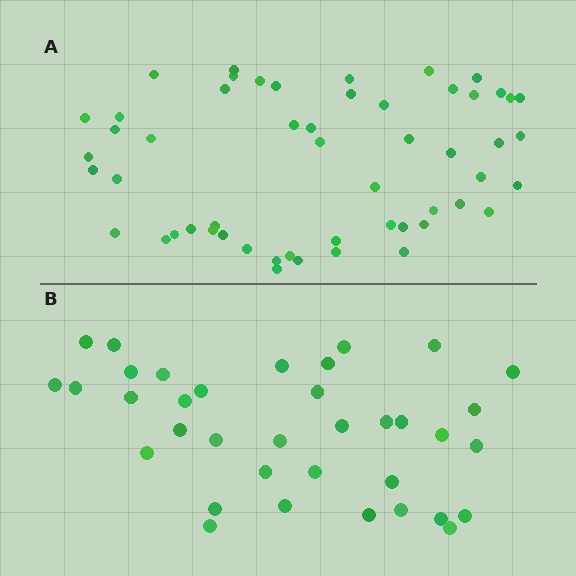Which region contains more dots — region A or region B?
Region A (the top region) has more dots.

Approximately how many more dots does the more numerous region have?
Region A has approximately 20 more dots than region B.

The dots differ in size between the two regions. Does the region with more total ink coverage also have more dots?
No. Region B has more total ink coverage because its dots are larger, but region A actually contains more individual dots. Total area can be misleading — the number of items is what matters here.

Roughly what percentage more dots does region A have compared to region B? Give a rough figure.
About 50% more.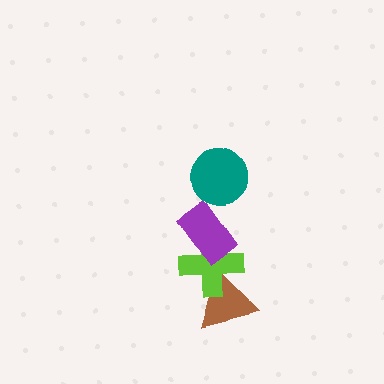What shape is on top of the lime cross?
The purple rectangle is on top of the lime cross.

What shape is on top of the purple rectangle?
The teal circle is on top of the purple rectangle.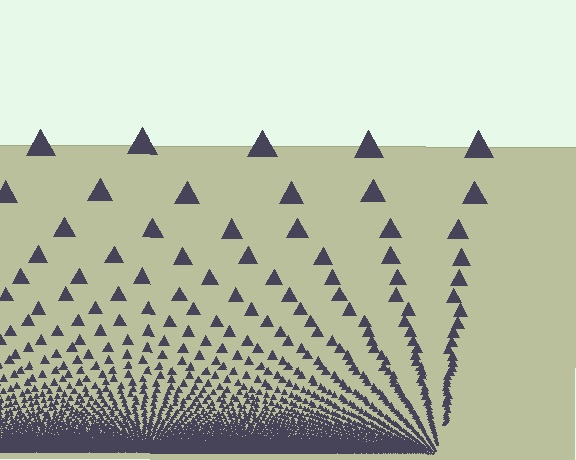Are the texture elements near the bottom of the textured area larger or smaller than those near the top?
Smaller. The gradient is inverted — elements near the bottom are smaller and denser.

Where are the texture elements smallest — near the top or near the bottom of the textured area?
Near the bottom.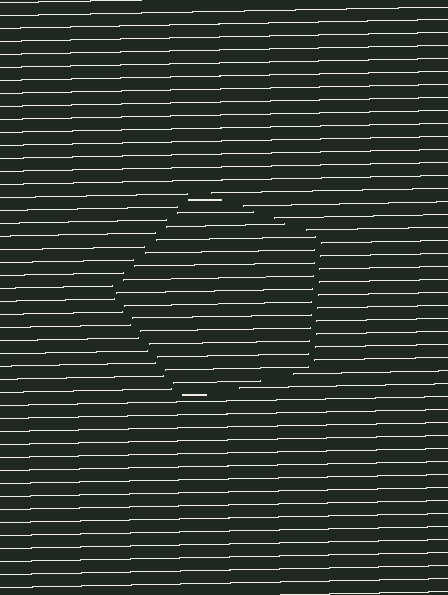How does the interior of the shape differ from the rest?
The interior of the shape contains the same grating, shifted by half a period — the contour is defined by the phase discontinuity where line-ends from the inner and outer gratings abut.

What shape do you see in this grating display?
An illusory pentagon. The interior of the shape contains the same grating, shifted by half a period — the contour is defined by the phase discontinuity where line-ends from the inner and outer gratings abut.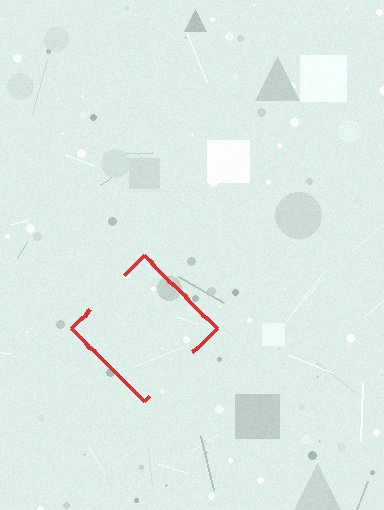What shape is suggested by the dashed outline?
The dashed outline suggests a diamond.